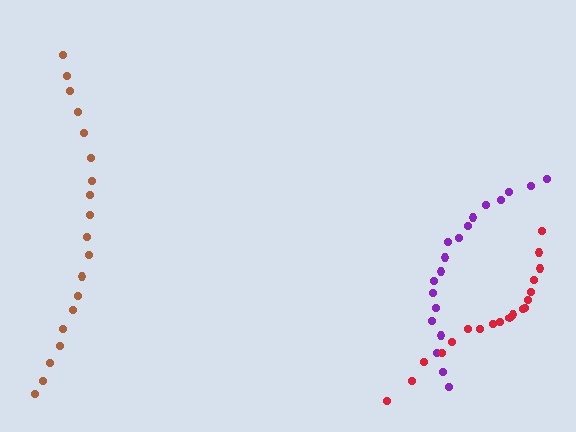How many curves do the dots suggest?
There are 3 distinct paths.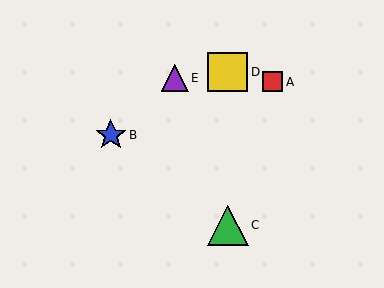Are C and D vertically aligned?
Yes, both are at x≈228.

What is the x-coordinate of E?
Object E is at x≈175.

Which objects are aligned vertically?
Objects C, D are aligned vertically.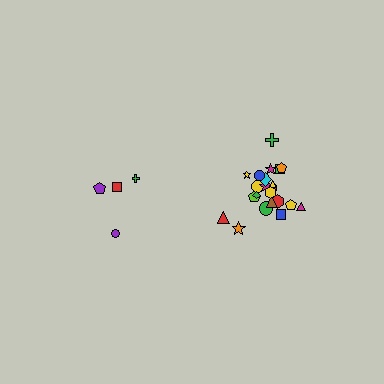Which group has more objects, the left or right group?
The right group.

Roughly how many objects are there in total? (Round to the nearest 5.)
Roughly 25 objects in total.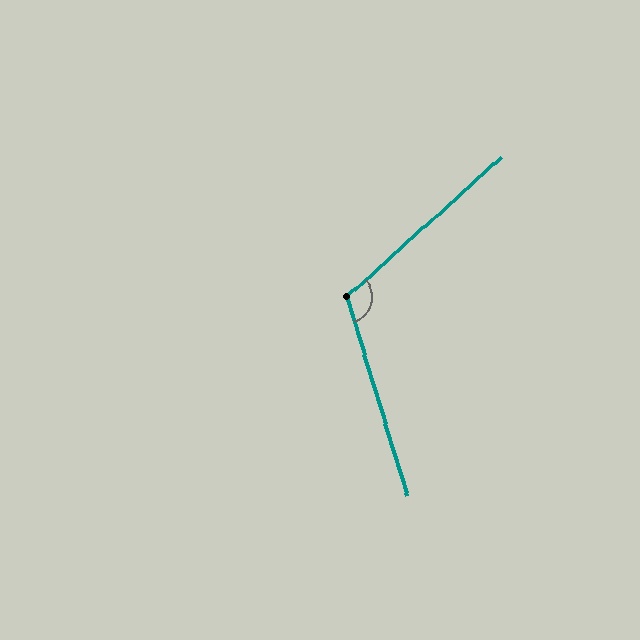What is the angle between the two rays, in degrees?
Approximately 115 degrees.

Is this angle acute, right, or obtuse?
It is obtuse.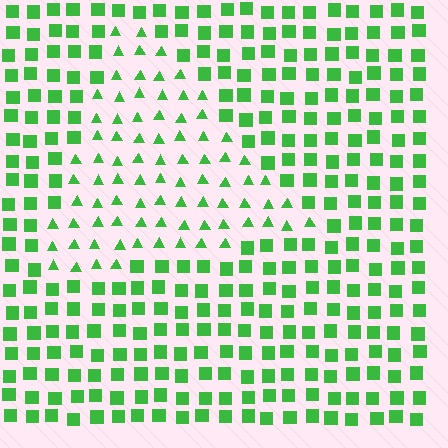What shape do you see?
I see a triangle.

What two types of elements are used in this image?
The image uses triangles inside the triangle region and squares outside it.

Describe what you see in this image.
The image is filled with small green elements arranged in a uniform grid. A triangle-shaped region contains triangles, while the surrounding area contains squares. The boundary is defined purely by the change in element shape.